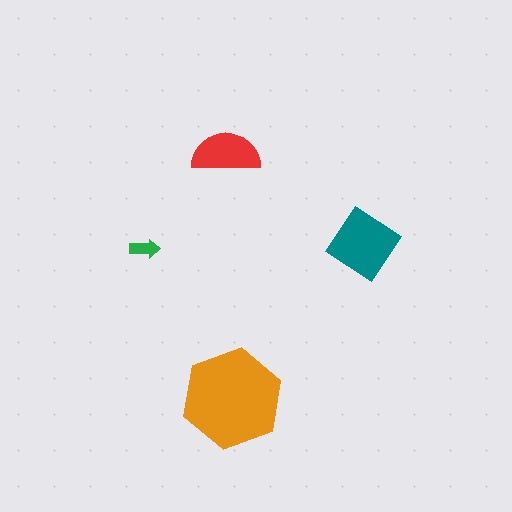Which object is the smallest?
The green arrow.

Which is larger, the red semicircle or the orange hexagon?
The orange hexagon.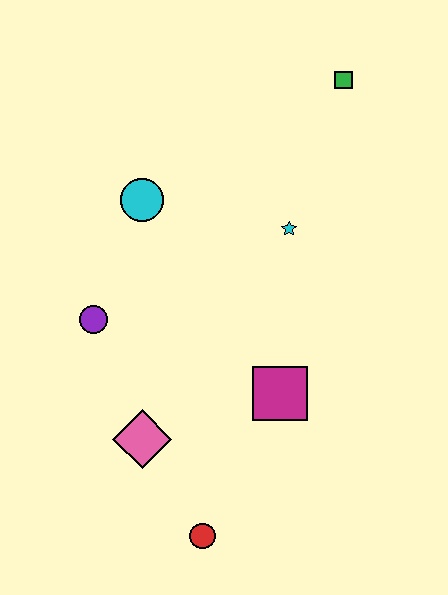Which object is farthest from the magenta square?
The green square is farthest from the magenta square.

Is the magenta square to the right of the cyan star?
No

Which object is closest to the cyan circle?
The purple circle is closest to the cyan circle.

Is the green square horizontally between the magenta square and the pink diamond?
No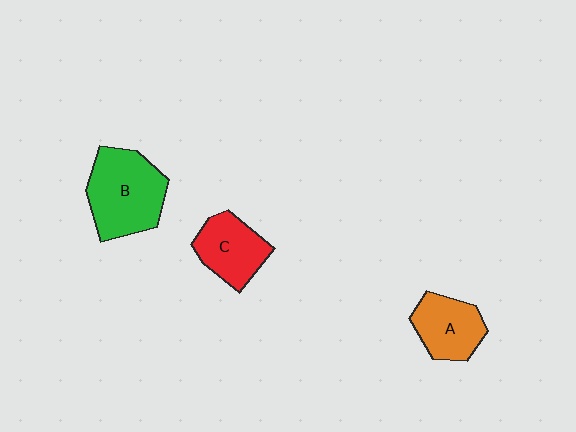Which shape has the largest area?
Shape B (green).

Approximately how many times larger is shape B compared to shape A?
Approximately 1.5 times.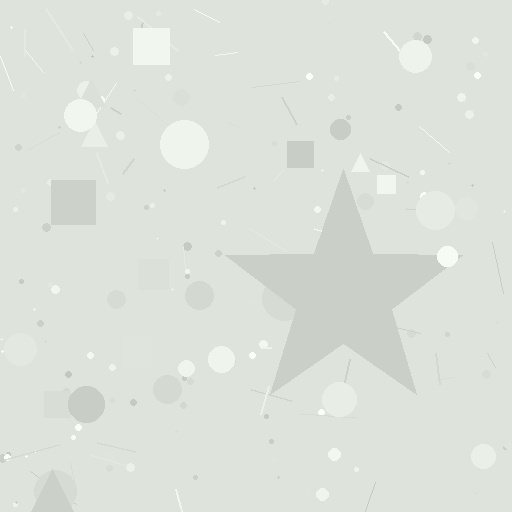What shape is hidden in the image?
A star is hidden in the image.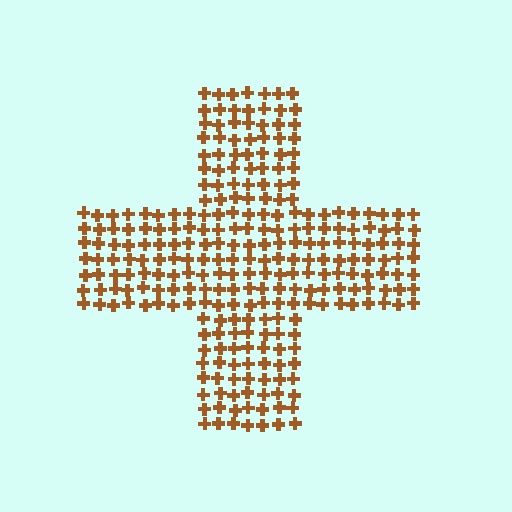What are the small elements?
The small elements are crosses.